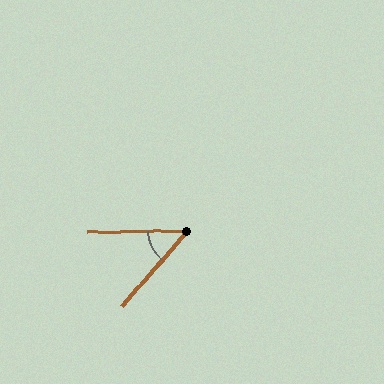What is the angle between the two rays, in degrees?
Approximately 49 degrees.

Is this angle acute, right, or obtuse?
It is acute.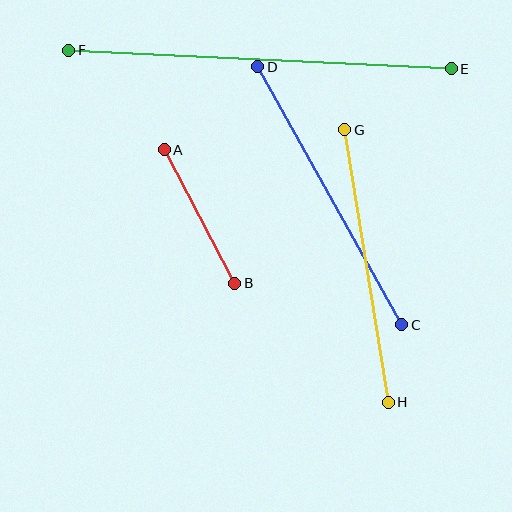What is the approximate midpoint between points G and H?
The midpoint is at approximately (366, 266) pixels.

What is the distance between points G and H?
The distance is approximately 276 pixels.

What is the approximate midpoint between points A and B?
The midpoint is at approximately (199, 216) pixels.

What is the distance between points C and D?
The distance is approximately 296 pixels.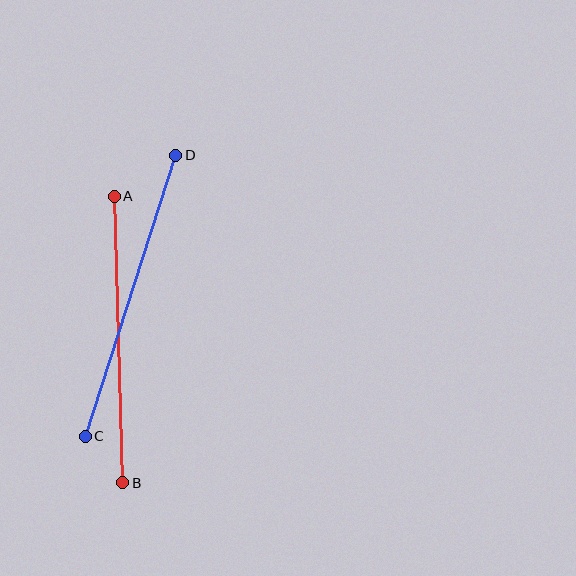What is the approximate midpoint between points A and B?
The midpoint is at approximately (118, 339) pixels.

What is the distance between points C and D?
The distance is approximately 295 pixels.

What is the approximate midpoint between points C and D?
The midpoint is at approximately (131, 296) pixels.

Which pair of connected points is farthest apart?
Points C and D are farthest apart.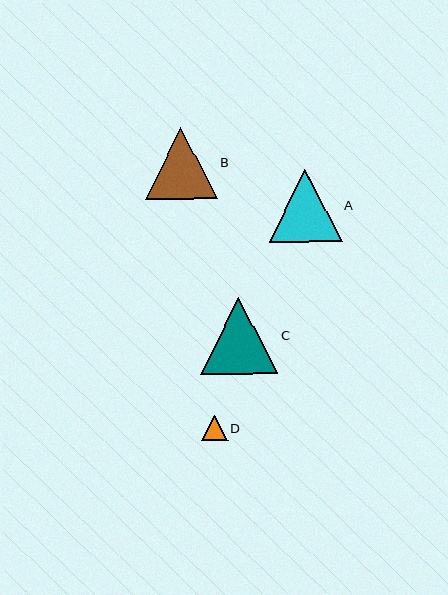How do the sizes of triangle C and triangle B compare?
Triangle C and triangle B are approximately the same size.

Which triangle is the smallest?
Triangle D is the smallest with a size of approximately 25 pixels.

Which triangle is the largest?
Triangle C is the largest with a size of approximately 77 pixels.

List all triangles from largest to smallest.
From largest to smallest: C, A, B, D.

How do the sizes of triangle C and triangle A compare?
Triangle C and triangle A are approximately the same size.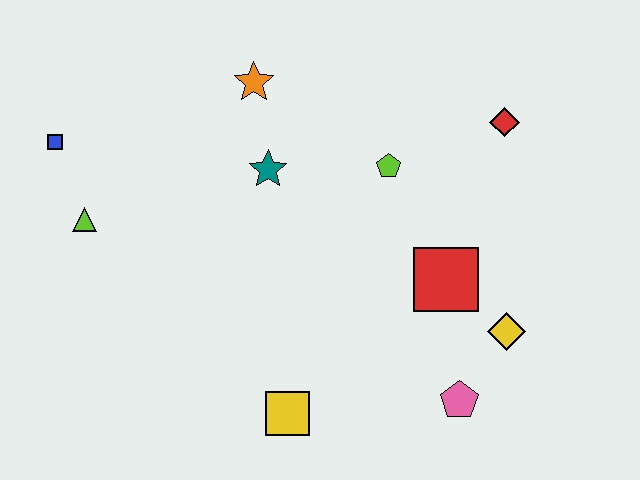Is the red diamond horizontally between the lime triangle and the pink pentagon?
No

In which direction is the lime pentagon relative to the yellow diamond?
The lime pentagon is above the yellow diamond.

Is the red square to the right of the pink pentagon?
No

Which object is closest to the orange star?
The teal star is closest to the orange star.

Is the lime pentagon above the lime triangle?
Yes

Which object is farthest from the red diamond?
The blue square is farthest from the red diamond.